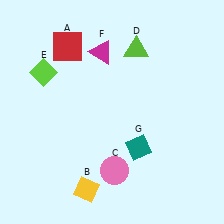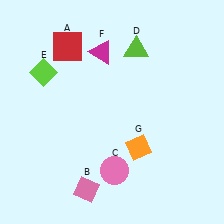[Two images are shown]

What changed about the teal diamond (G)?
In Image 1, G is teal. In Image 2, it changed to orange.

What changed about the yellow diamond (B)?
In Image 1, B is yellow. In Image 2, it changed to pink.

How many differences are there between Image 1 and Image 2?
There are 2 differences between the two images.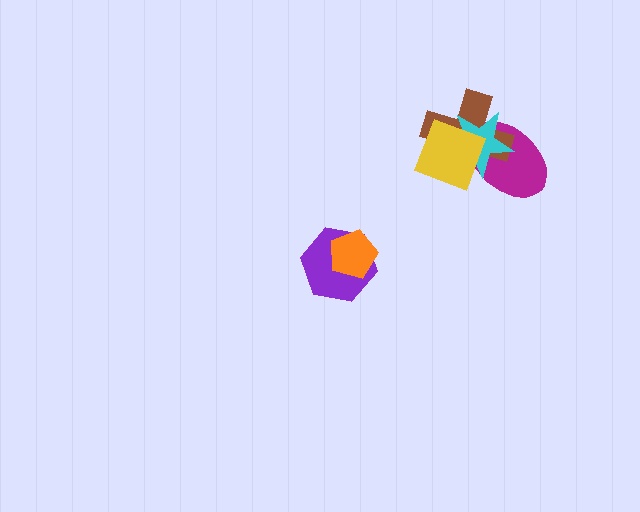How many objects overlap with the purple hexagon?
1 object overlaps with the purple hexagon.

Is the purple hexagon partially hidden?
Yes, it is partially covered by another shape.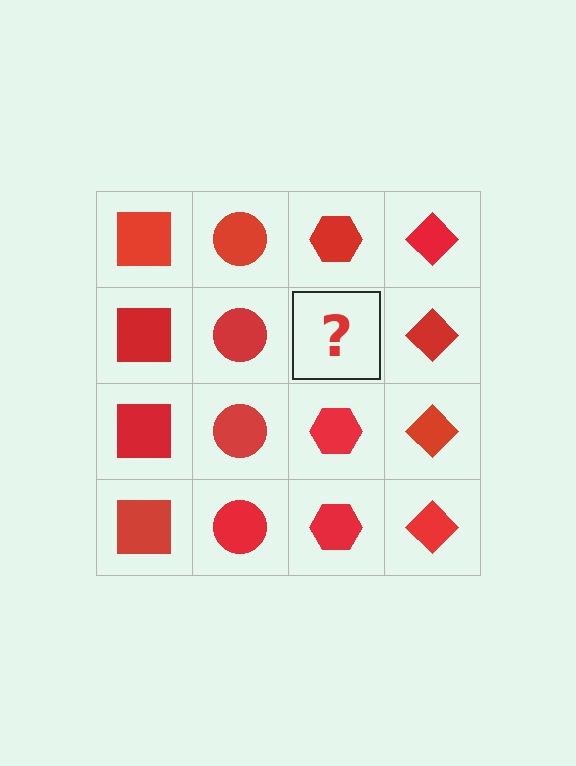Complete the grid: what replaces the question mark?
The question mark should be replaced with a red hexagon.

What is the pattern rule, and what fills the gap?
The rule is that each column has a consistent shape. The gap should be filled with a red hexagon.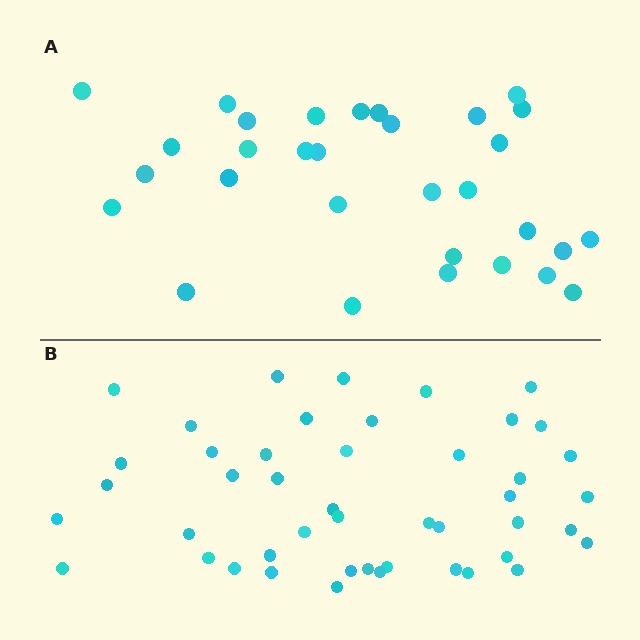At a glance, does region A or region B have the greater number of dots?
Region B (the bottom region) has more dots.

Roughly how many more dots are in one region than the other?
Region B has approximately 15 more dots than region A.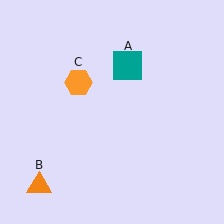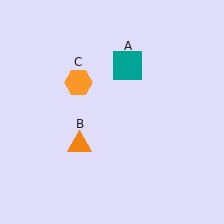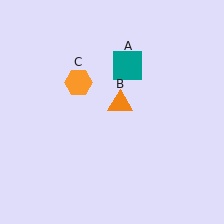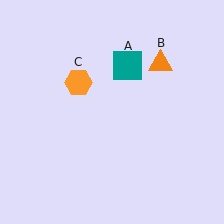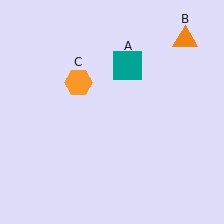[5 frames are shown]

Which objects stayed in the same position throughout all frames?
Teal square (object A) and orange hexagon (object C) remained stationary.